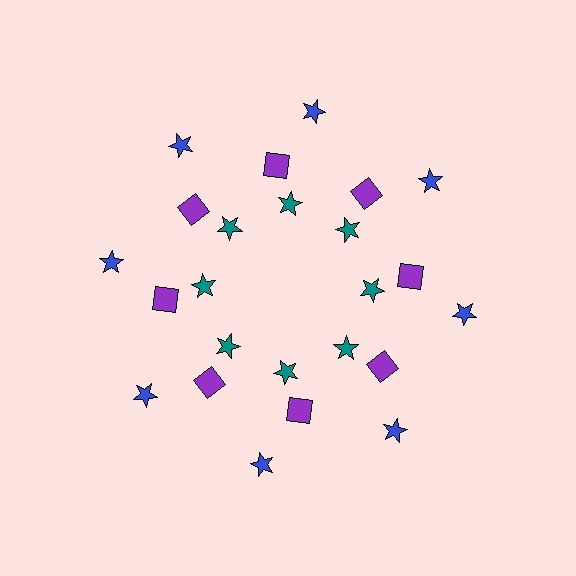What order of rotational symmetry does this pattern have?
This pattern has 8-fold rotational symmetry.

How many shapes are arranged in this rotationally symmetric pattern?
There are 24 shapes, arranged in 8 groups of 3.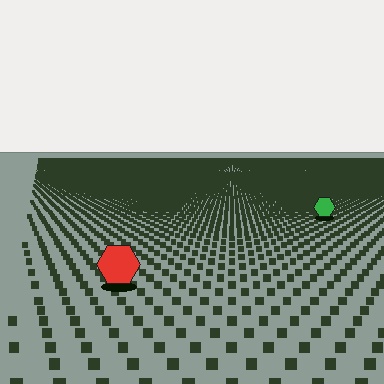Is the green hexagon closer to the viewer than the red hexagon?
No. The red hexagon is closer — you can tell from the texture gradient: the ground texture is coarser near it.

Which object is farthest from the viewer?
The green hexagon is farthest from the viewer. It appears smaller and the ground texture around it is denser.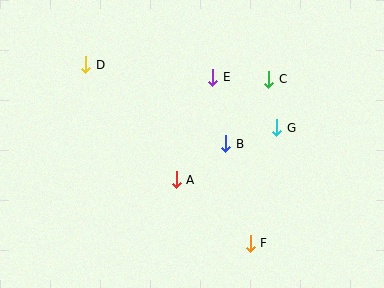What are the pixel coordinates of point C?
Point C is at (269, 79).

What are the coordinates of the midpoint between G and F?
The midpoint between G and F is at (264, 185).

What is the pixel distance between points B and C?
The distance between B and C is 78 pixels.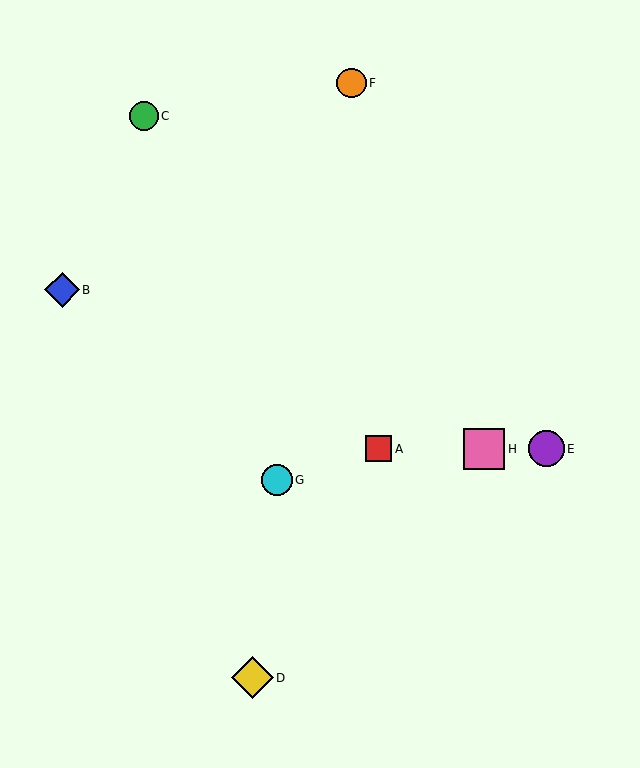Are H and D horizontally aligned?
No, H is at y≈449 and D is at y≈678.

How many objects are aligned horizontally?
3 objects (A, E, H) are aligned horizontally.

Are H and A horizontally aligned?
Yes, both are at y≈449.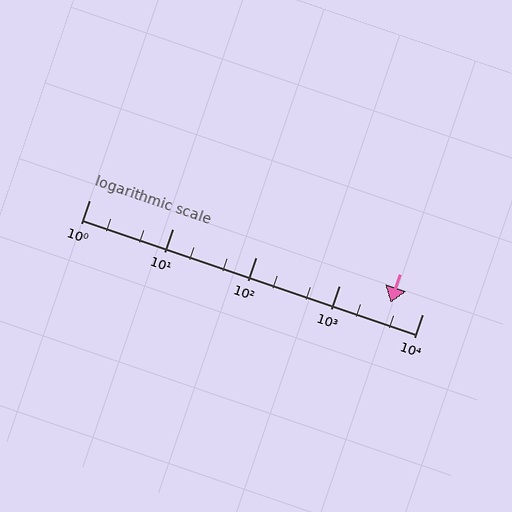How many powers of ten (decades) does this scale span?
The scale spans 4 decades, from 1 to 10000.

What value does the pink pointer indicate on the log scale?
The pointer indicates approximately 4200.